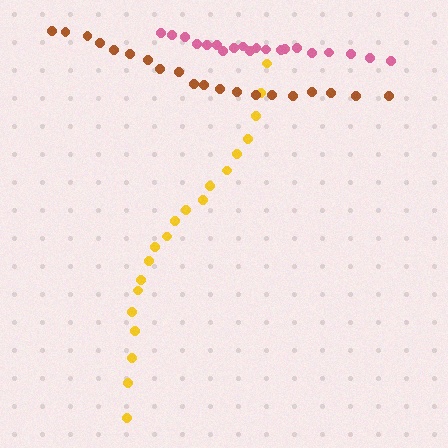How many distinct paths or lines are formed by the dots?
There are 3 distinct paths.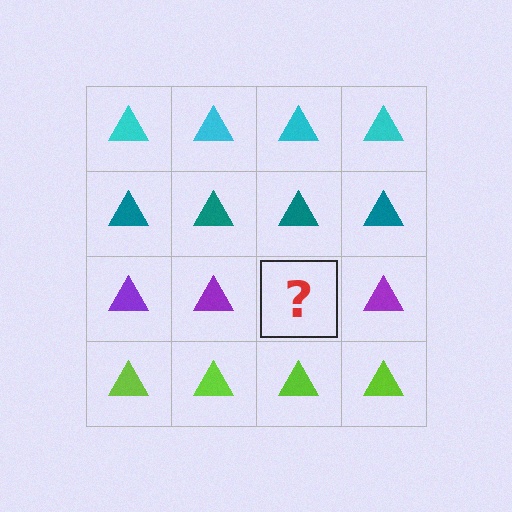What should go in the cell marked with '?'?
The missing cell should contain a purple triangle.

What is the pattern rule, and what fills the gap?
The rule is that each row has a consistent color. The gap should be filled with a purple triangle.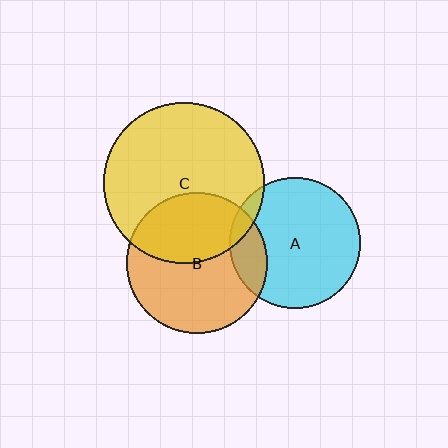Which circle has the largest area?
Circle C (yellow).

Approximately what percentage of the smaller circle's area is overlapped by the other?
Approximately 40%.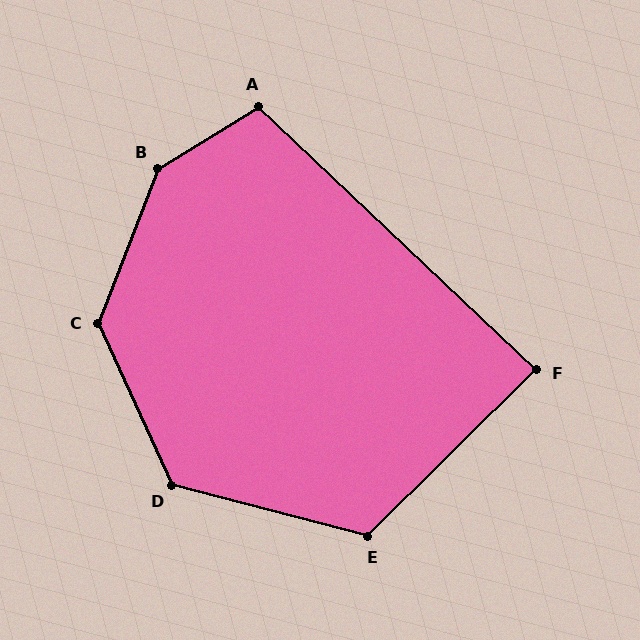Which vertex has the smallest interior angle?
F, at approximately 88 degrees.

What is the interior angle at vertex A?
Approximately 105 degrees (obtuse).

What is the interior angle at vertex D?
Approximately 129 degrees (obtuse).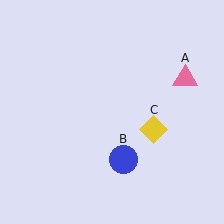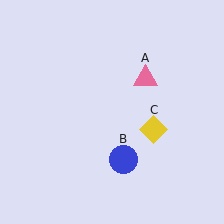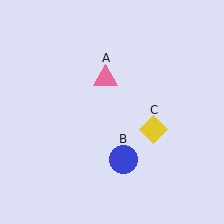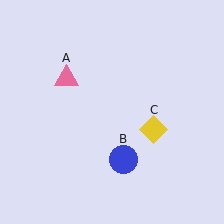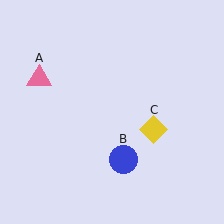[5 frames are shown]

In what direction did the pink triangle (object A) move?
The pink triangle (object A) moved left.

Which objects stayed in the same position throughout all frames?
Blue circle (object B) and yellow diamond (object C) remained stationary.